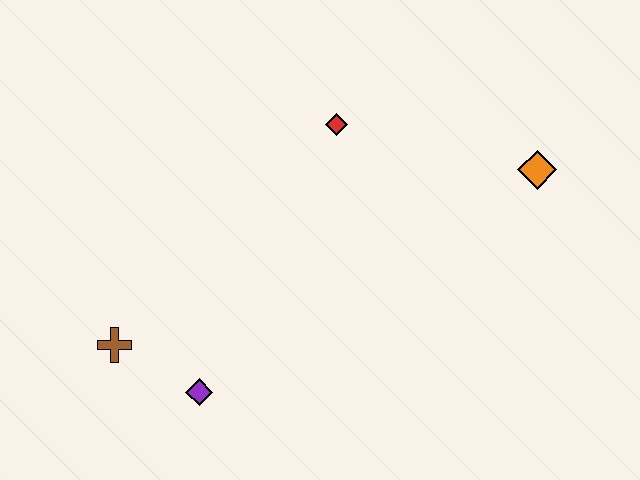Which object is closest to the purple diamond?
The brown cross is closest to the purple diamond.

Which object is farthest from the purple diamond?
The orange diamond is farthest from the purple diamond.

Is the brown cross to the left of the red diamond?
Yes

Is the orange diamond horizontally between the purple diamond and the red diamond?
No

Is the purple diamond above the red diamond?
No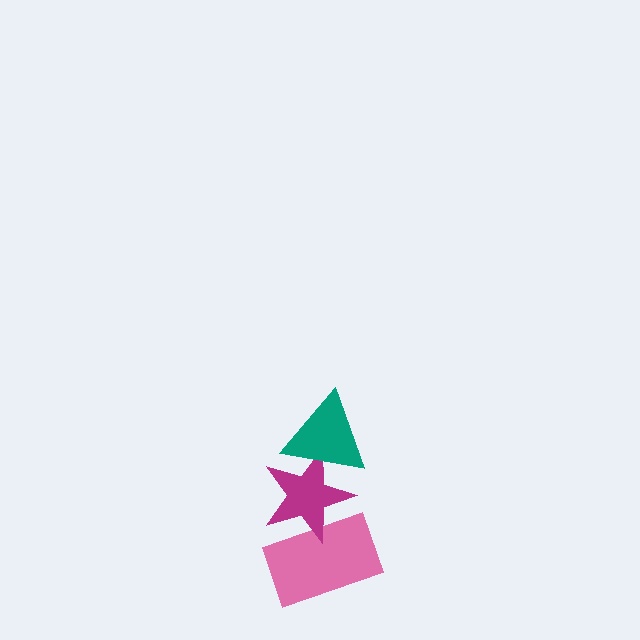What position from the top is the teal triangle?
The teal triangle is 1st from the top.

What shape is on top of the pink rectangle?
The magenta star is on top of the pink rectangle.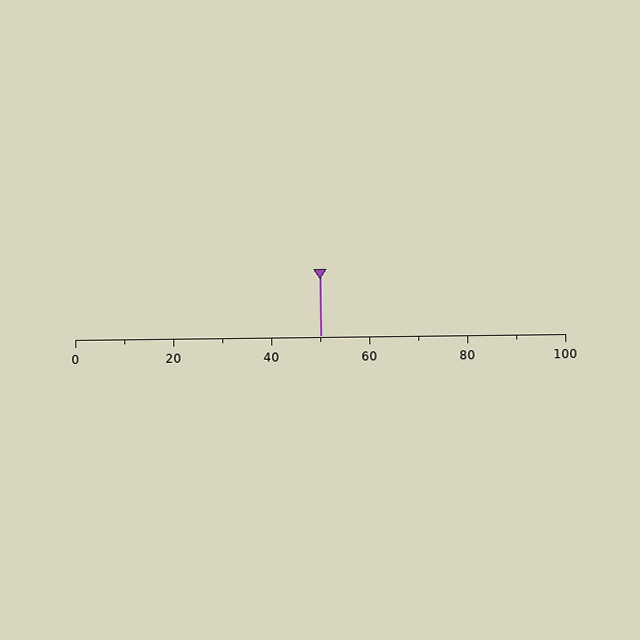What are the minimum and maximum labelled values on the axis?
The axis runs from 0 to 100.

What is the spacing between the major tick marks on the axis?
The major ticks are spaced 20 apart.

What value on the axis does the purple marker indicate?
The marker indicates approximately 50.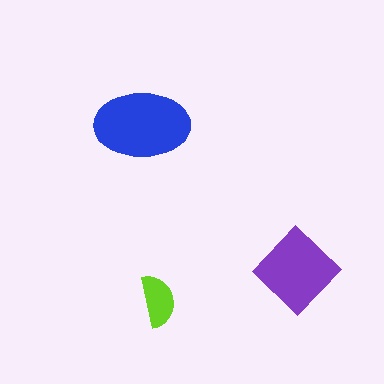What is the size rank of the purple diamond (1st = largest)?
2nd.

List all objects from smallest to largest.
The lime semicircle, the purple diamond, the blue ellipse.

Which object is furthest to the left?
The blue ellipse is leftmost.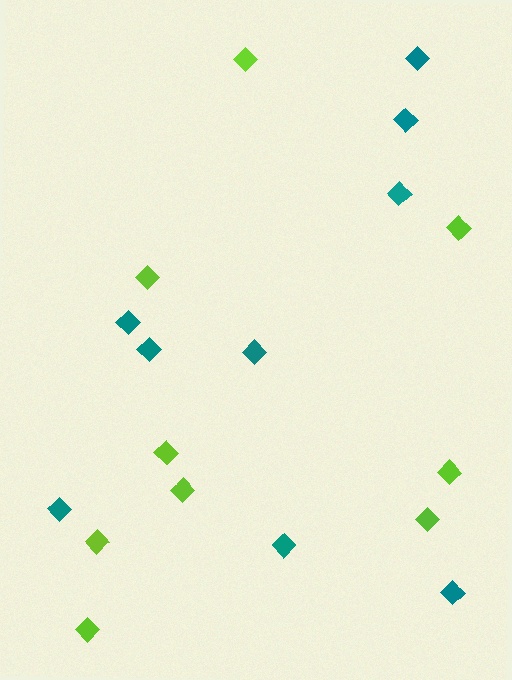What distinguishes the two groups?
There are 2 groups: one group of lime diamonds (9) and one group of teal diamonds (9).